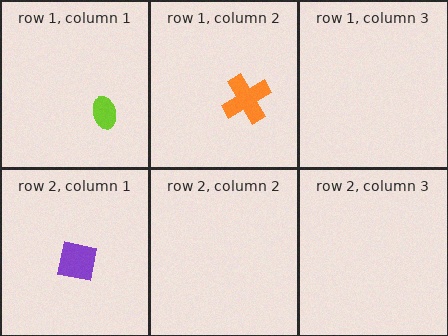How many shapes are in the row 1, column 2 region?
1.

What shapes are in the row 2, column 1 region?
The purple square.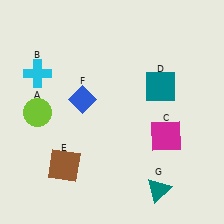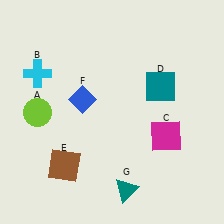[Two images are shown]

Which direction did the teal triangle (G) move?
The teal triangle (G) moved left.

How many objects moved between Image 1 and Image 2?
1 object moved between the two images.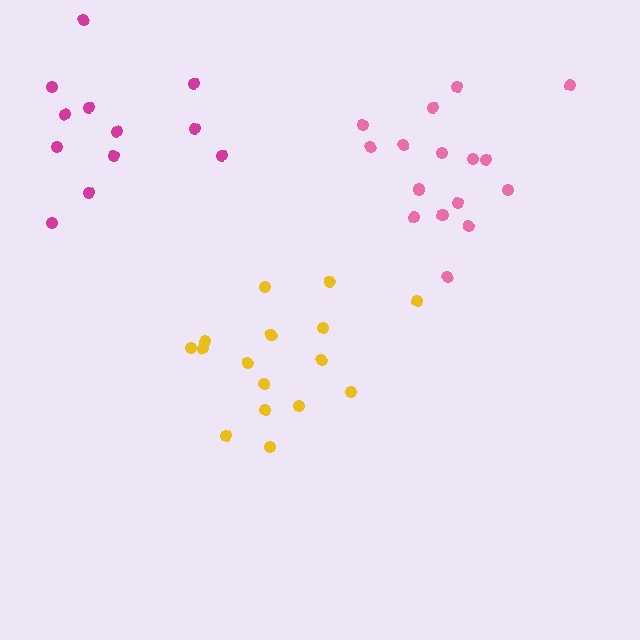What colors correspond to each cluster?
The clusters are colored: yellow, pink, magenta.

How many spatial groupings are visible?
There are 3 spatial groupings.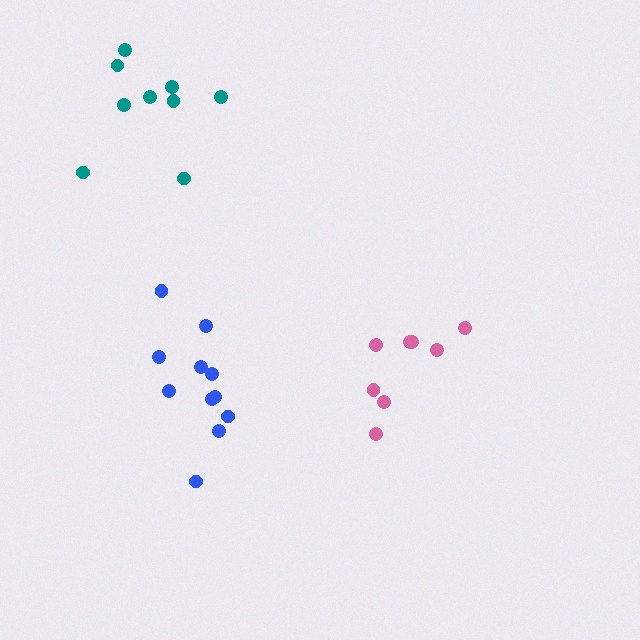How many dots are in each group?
Group 1: 8 dots, Group 2: 11 dots, Group 3: 9 dots (28 total).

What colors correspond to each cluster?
The clusters are colored: pink, blue, teal.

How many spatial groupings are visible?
There are 3 spatial groupings.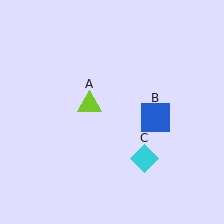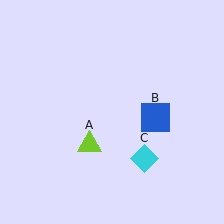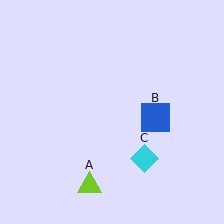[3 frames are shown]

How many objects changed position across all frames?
1 object changed position: lime triangle (object A).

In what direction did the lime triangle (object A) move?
The lime triangle (object A) moved down.